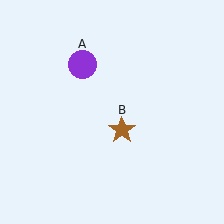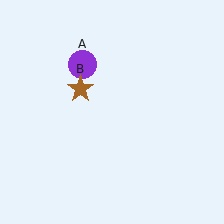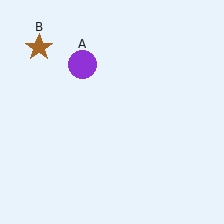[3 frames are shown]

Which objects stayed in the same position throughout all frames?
Purple circle (object A) remained stationary.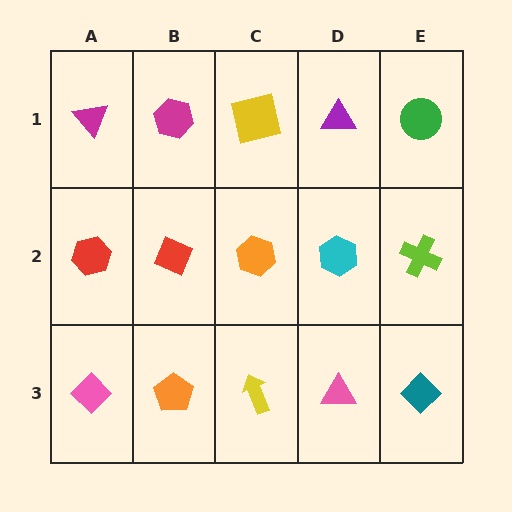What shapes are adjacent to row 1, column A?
A red hexagon (row 2, column A), a magenta hexagon (row 1, column B).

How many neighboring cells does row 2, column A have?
3.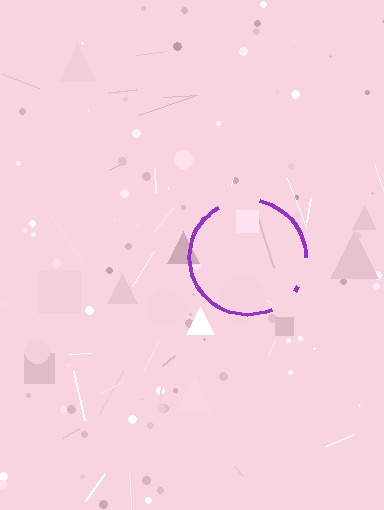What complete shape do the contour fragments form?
The contour fragments form a circle.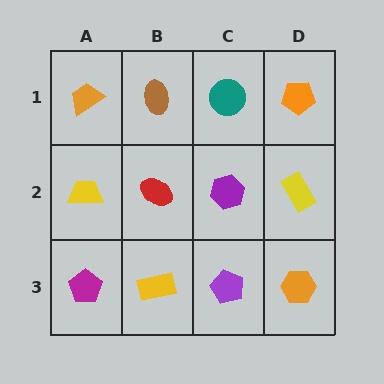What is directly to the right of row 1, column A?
A brown ellipse.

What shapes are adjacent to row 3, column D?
A yellow rectangle (row 2, column D), a purple pentagon (row 3, column C).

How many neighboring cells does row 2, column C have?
4.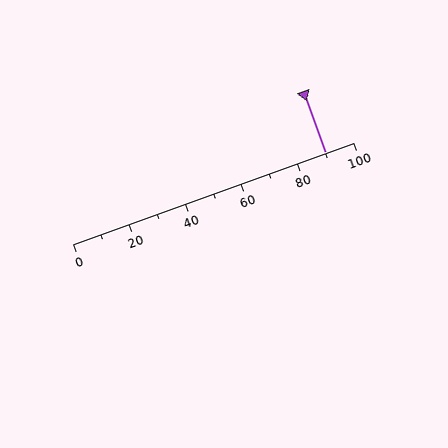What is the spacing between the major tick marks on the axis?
The major ticks are spaced 20 apart.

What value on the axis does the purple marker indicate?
The marker indicates approximately 90.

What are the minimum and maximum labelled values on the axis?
The axis runs from 0 to 100.